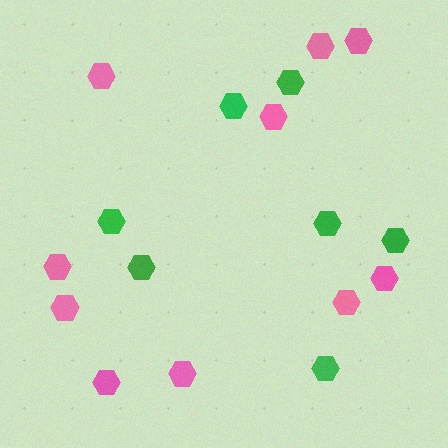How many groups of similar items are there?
There are 2 groups: one group of green hexagons (7) and one group of pink hexagons (10).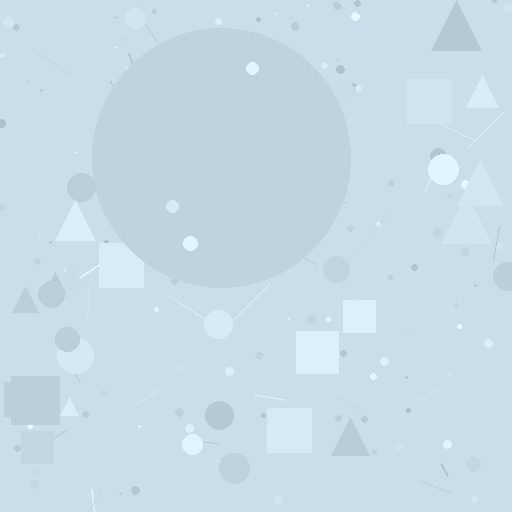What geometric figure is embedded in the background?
A circle is embedded in the background.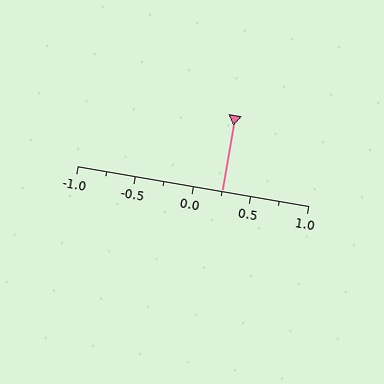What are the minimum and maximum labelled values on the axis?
The axis runs from -1.0 to 1.0.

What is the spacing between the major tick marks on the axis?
The major ticks are spaced 0.5 apart.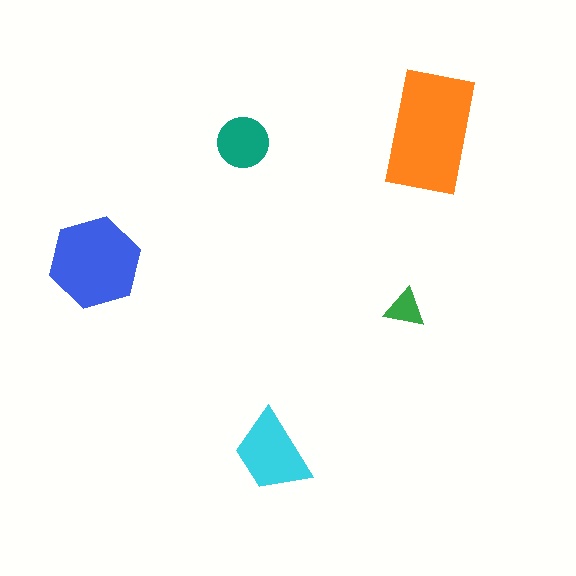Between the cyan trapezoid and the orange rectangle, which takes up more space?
The orange rectangle.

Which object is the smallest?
The green triangle.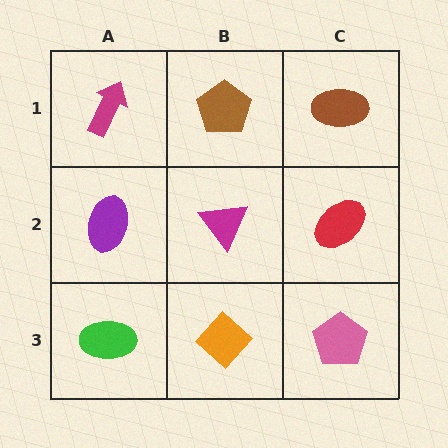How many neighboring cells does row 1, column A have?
2.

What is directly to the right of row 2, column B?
A red ellipse.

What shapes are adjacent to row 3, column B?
A magenta triangle (row 2, column B), a green ellipse (row 3, column A), a pink pentagon (row 3, column C).